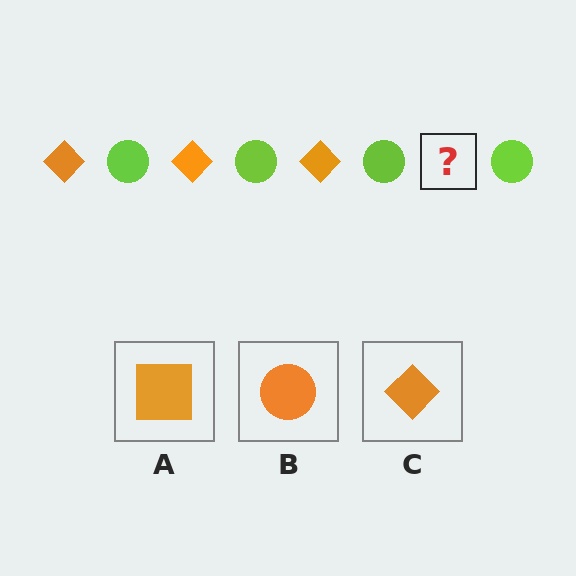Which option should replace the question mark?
Option C.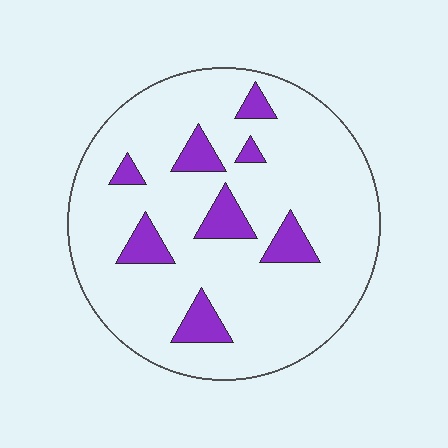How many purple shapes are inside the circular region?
8.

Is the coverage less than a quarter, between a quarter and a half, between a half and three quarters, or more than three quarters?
Less than a quarter.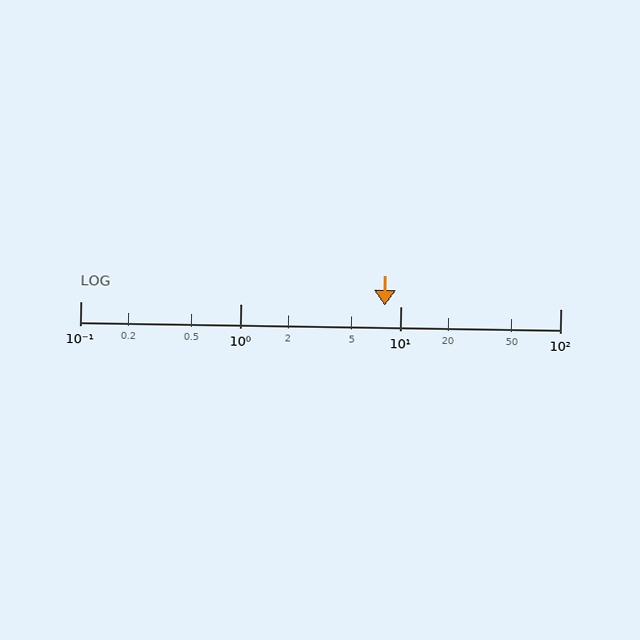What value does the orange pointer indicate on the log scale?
The pointer indicates approximately 8.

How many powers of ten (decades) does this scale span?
The scale spans 3 decades, from 0.1 to 100.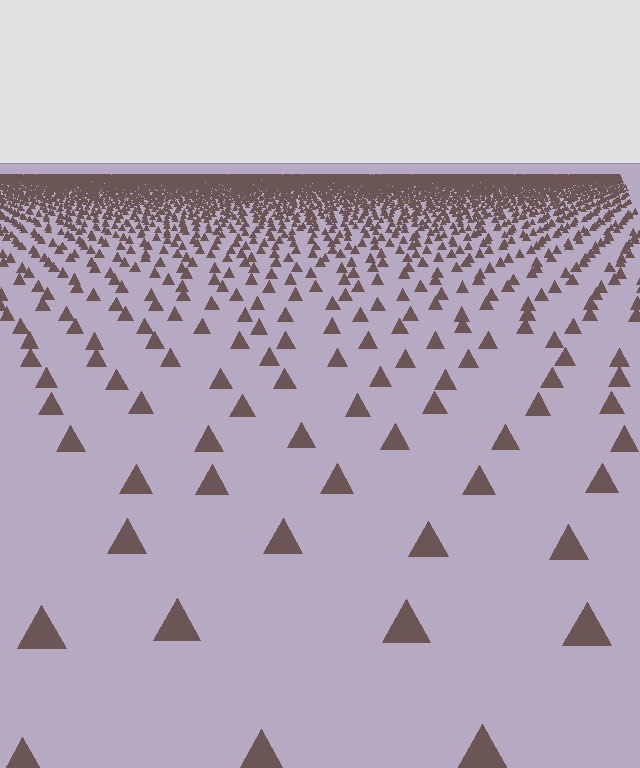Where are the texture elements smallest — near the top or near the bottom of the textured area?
Near the top.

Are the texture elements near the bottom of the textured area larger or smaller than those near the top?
Larger. Near the bottom, elements are closer to the viewer and appear at a bigger on-screen size.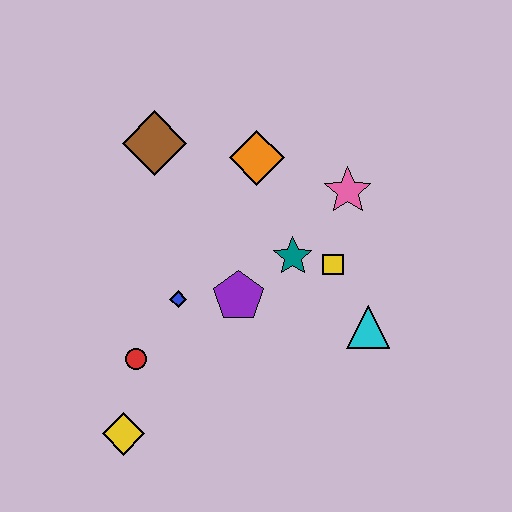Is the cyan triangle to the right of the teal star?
Yes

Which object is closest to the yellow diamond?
The red circle is closest to the yellow diamond.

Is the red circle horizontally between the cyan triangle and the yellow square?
No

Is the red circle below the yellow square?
Yes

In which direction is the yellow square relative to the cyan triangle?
The yellow square is above the cyan triangle.